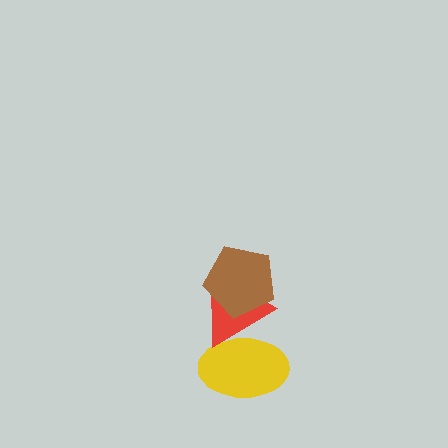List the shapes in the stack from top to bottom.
From top to bottom: the brown pentagon, the red triangle, the yellow ellipse.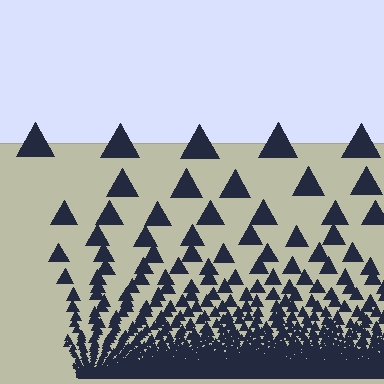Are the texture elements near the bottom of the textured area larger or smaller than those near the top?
Smaller. The gradient is inverted — elements near the bottom are smaller and denser.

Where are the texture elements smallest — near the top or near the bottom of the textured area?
Near the bottom.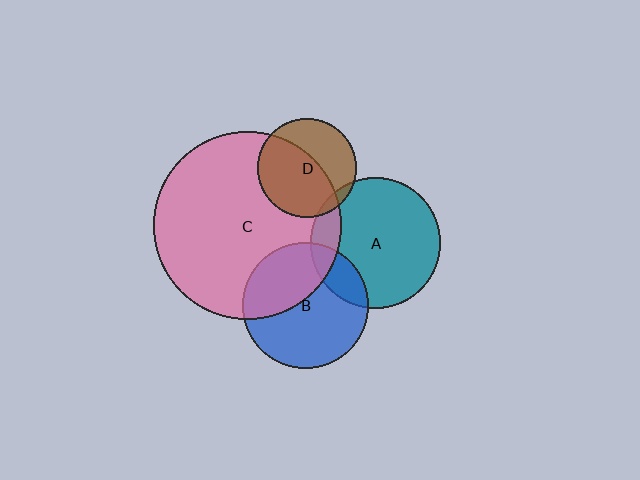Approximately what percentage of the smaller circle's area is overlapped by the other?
Approximately 15%.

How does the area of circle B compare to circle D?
Approximately 1.6 times.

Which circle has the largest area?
Circle C (pink).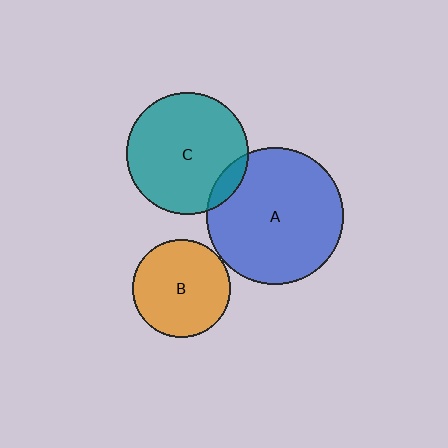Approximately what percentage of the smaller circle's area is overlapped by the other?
Approximately 10%.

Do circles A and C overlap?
Yes.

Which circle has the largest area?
Circle A (blue).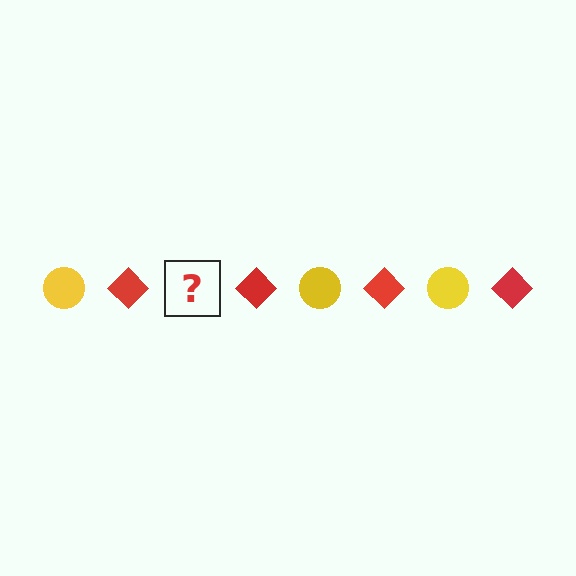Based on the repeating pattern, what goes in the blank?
The blank should be a yellow circle.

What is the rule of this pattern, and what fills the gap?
The rule is that the pattern alternates between yellow circle and red diamond. The gap should be filled with a yellow circle.